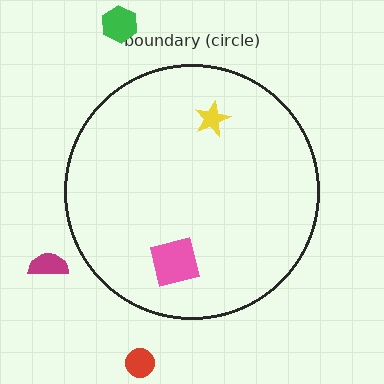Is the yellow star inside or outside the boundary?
Inside.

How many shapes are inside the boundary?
2 inside, 3 outside.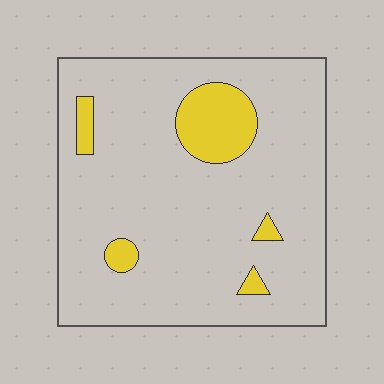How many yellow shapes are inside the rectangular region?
5.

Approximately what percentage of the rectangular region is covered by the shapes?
Approximately 10%.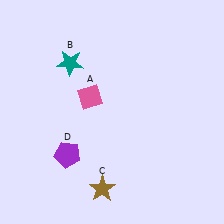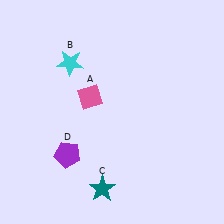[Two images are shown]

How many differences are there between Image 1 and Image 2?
There are 2 differences between the two images.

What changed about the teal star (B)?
In Image 1, B is teal. In Image 2, it changed to cyan.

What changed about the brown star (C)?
In Image 1, C is brown. In Image 2, it changed to teal.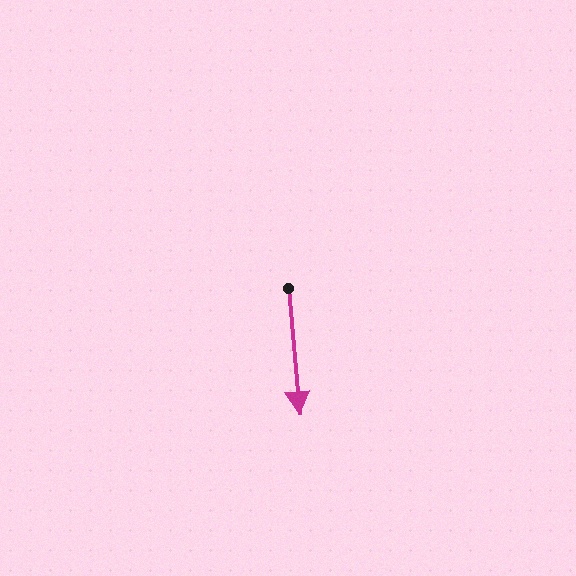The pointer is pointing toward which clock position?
Roughly 6 o'clock.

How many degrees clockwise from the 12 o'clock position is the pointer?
Approximately 175 degrees.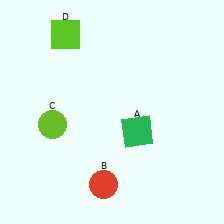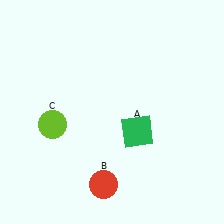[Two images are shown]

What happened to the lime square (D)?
The lime square (D) was removed in Image 2. It was in the top-left area of Image 1.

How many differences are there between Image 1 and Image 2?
There is 1 difference between the two images.